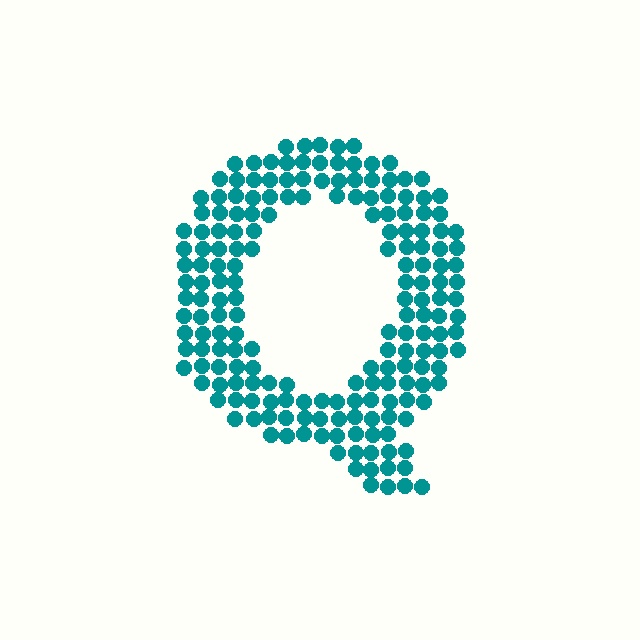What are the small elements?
The small elements are circles.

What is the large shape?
The large shape is the letter Q.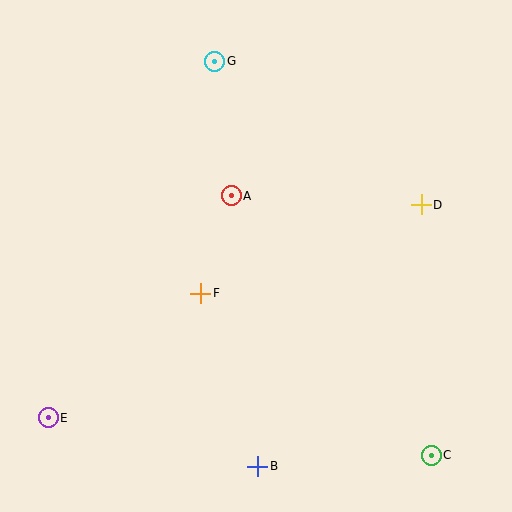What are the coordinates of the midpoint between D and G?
The midpoint between D and G is at (318, 133).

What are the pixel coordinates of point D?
Point D is at (421, 205).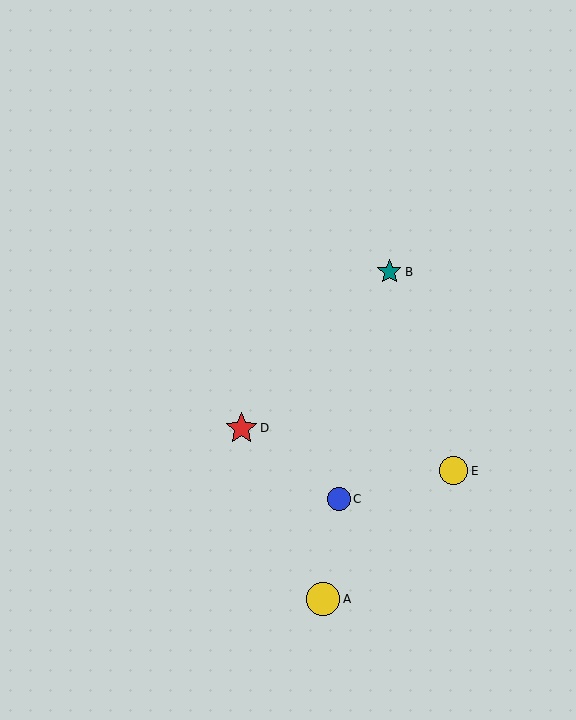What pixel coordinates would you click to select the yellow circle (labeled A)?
Click at (323, 599) to select the yellow circle A.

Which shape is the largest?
The yellow circle (labeled A) is the largest.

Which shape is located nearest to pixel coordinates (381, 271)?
The teal star (labeled B) at (389, 272) is nearest to that location.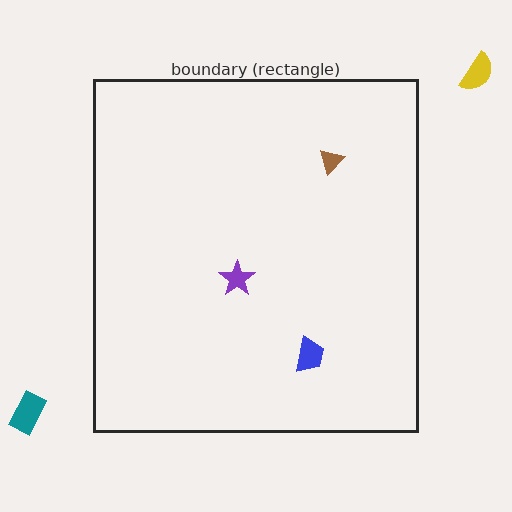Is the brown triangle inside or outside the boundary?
Inside.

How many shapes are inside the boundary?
3 inside, 2 outside.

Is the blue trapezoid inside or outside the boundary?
Inside.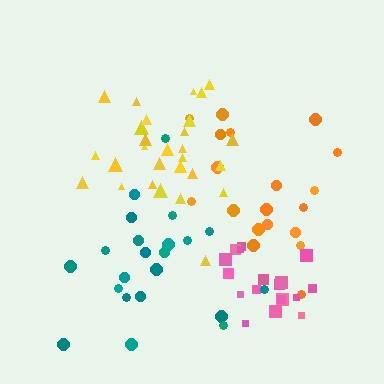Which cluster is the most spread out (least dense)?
Orange.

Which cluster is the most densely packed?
Pink.